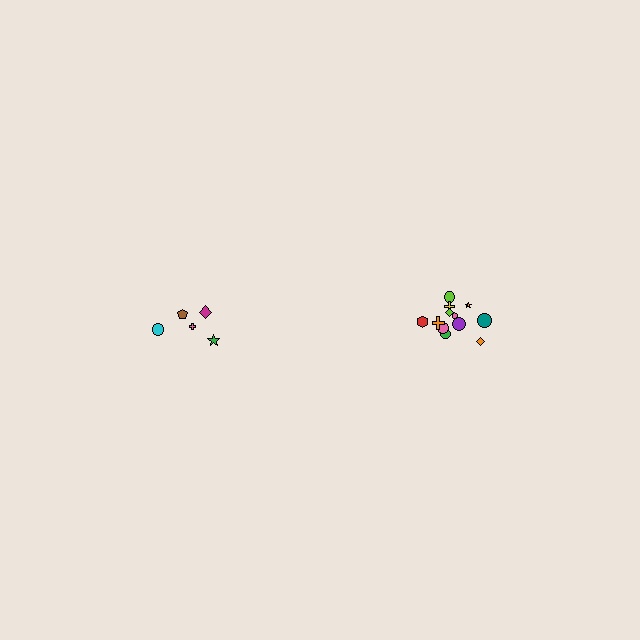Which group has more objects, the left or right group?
The right group.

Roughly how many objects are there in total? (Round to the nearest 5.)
Roughly 15 objects in total.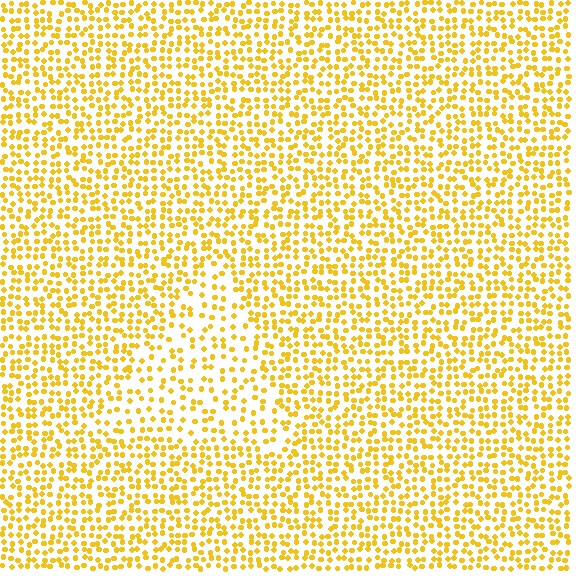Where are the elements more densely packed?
The elements are more densely packed outside the triangle boundary.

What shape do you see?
I see a triangle.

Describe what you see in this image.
The image contains small yellow elements arranged at two different densities. A triangle-shaped region is visible where the elements are less densely packed than the surrounding area.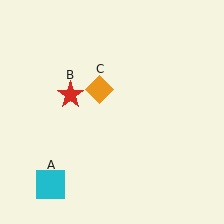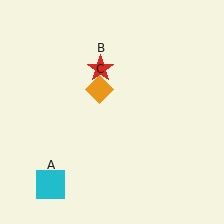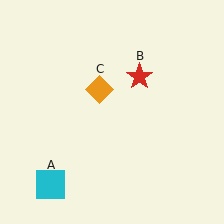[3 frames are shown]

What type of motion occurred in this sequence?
The red star (object B) rotated clockwise around the center of the scene.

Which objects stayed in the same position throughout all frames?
Cyan square (object A) and orange diamond (object C) remained stationary.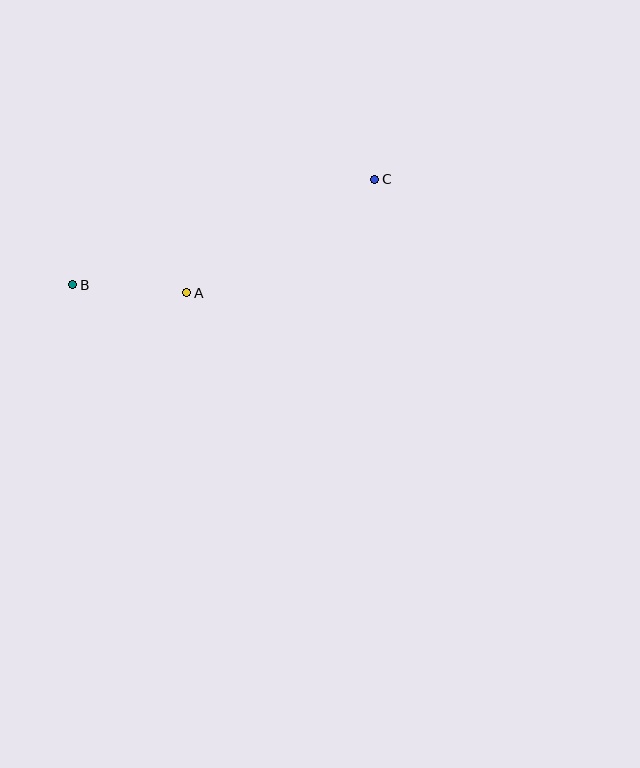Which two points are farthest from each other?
Points B and C are farthest from each other.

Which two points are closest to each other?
Points A and B are closest to each other.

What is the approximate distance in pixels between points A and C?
The distance between A and C is approximately 220 pixels.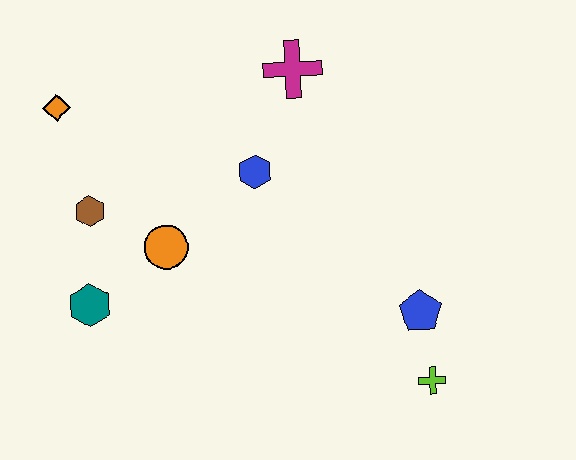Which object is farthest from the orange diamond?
The lime cross is farthest from the orange diamond.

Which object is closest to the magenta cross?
The blue hexagon is closest to the magenta cross.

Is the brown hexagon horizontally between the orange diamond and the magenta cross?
Yes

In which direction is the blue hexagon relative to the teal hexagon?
The blue hexagon is to the right of the teal hexagon.